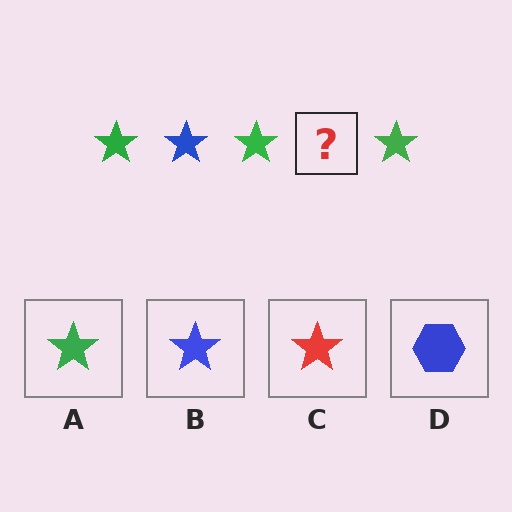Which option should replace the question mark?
Option B.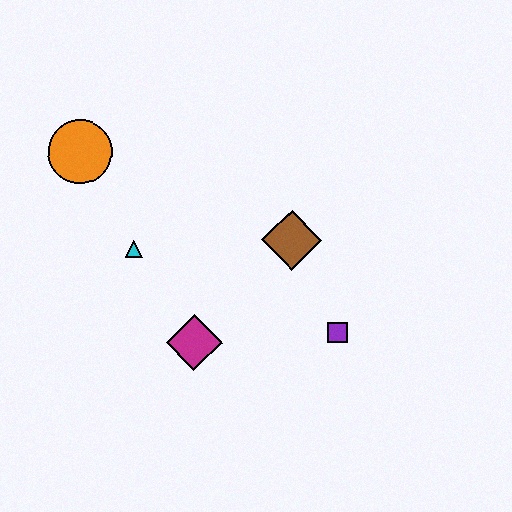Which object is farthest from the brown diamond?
The orange circle is farthest from the brown diamond.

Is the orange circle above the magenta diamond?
Yes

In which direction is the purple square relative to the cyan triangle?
The purple square is to the right of the cyan triangle.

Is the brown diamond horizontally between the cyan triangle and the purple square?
Yes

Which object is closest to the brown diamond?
The purple square is closest to the brown diamond.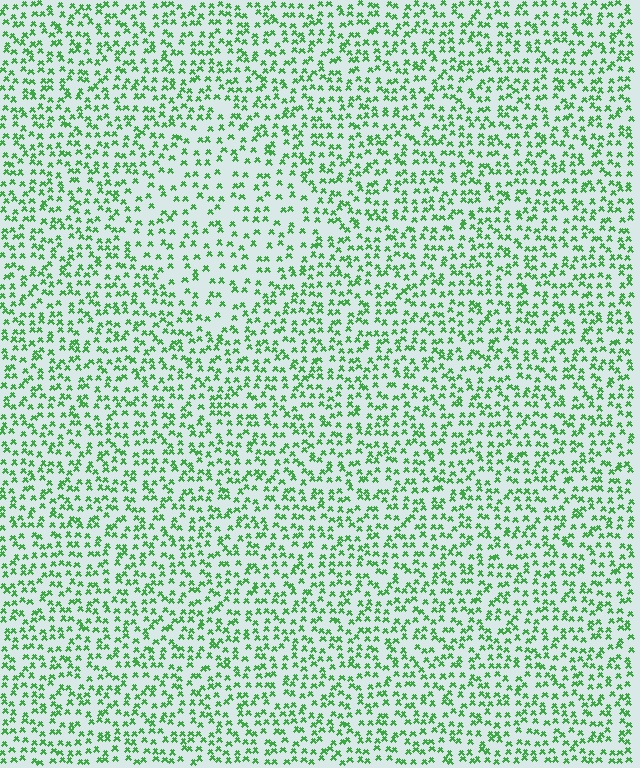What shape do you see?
I see a diamond.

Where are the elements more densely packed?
The elements are more densely packed outside the diamond boundary.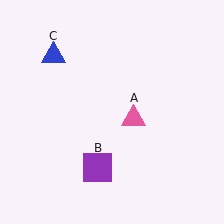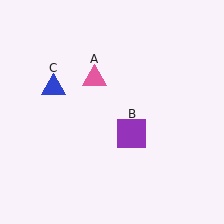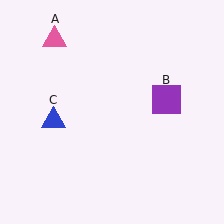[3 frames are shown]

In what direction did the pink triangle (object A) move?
The pink triangle (object A) moved up and to the left.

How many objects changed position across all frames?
3 objects changed position: pink triangle (object A), purple square (object B), blue triangle (object C).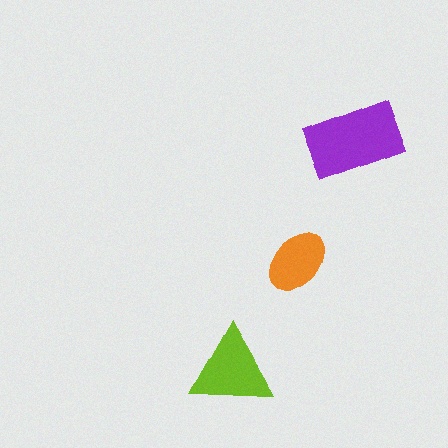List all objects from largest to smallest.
The purple rectangle, the lime triangle, the orange ellipse.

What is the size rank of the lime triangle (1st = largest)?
2nd.